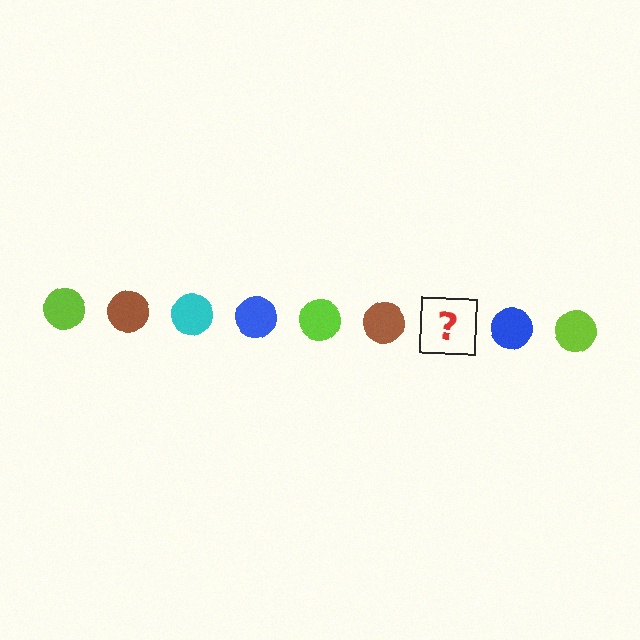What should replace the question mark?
The question mark should be replaced with a cyan circle.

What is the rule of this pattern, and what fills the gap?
The rule is that the pattern cycles through lime, brown, cyan, blue circles. The gap should be filled with a cyan circle.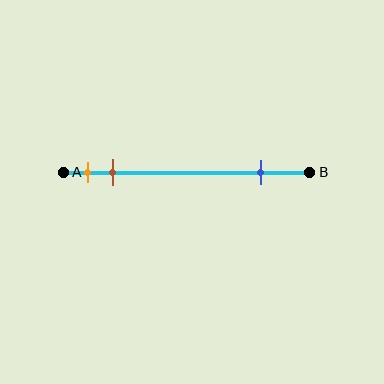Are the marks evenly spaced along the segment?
No, the marks are not evenly spaced.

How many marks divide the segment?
There are 3 marks dividing the segment.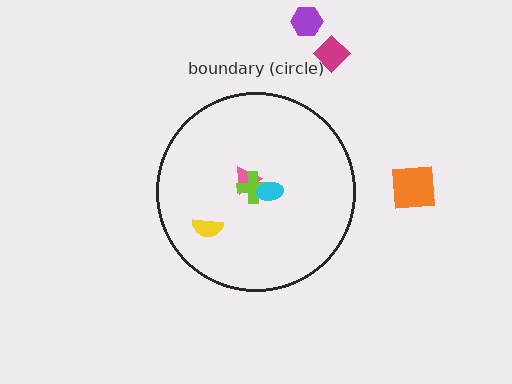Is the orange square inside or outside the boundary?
Outside.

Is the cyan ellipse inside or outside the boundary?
Inside.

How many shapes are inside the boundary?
4 inside, 3 outside.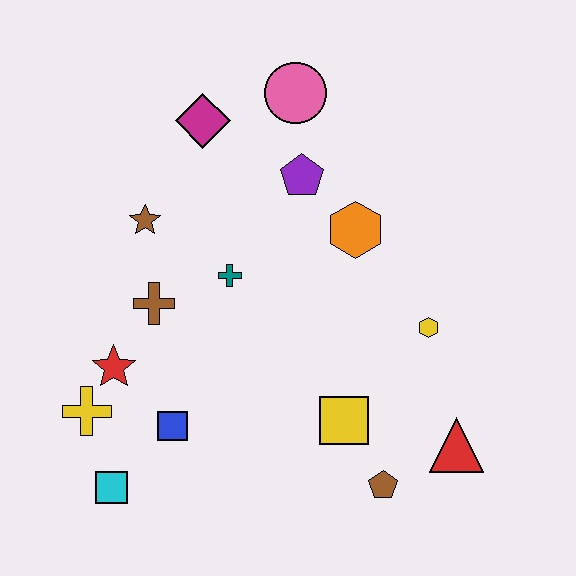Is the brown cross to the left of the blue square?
Yes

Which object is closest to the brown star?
The brown cross is closest to the brown star.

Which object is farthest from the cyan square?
The pink circle is farthest from the cyan square.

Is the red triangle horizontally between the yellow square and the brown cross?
No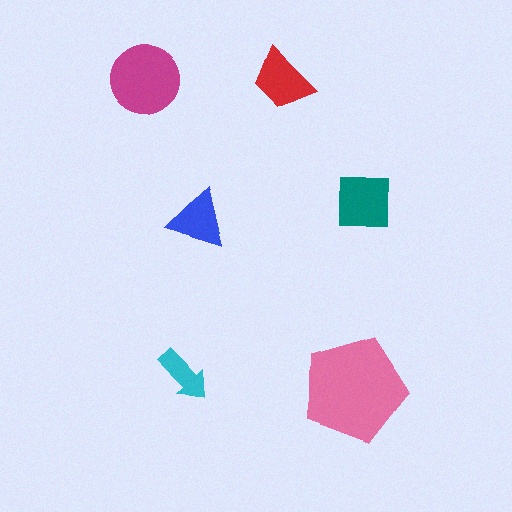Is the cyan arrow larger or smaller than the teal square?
Smaller.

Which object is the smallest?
The cyan arrow.